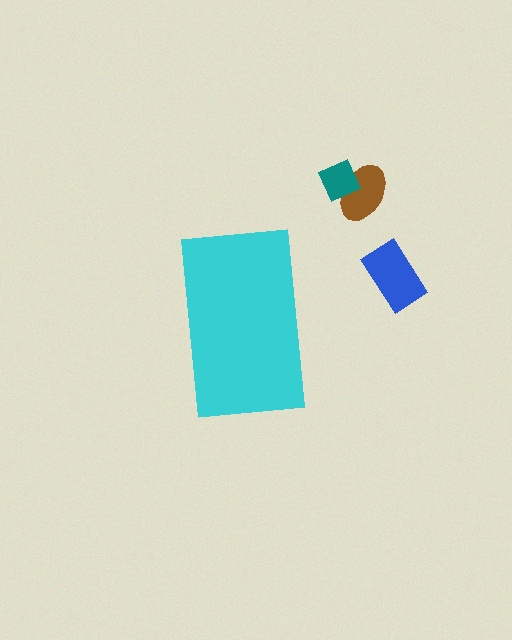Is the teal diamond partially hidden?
No, the teal diamond is fully visible.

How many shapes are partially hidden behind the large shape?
0 shapes are partially hidden.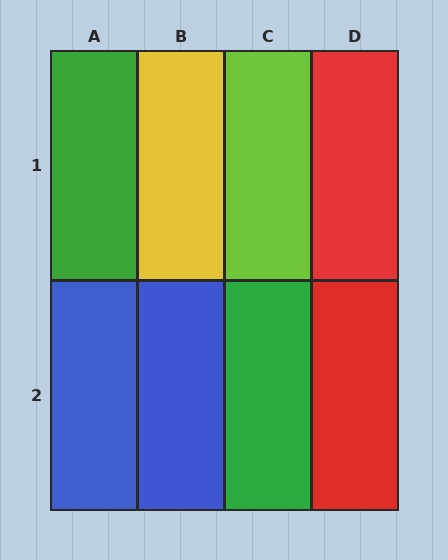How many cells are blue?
2 cells are blue.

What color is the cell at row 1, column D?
Red.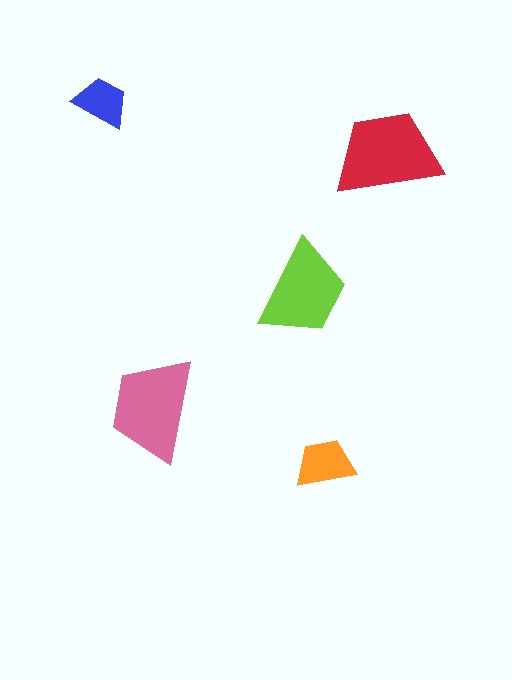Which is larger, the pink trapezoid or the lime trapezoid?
The pink one.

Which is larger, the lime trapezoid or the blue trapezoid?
The lime one.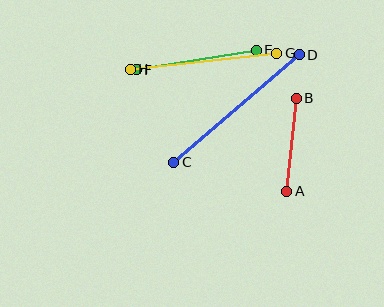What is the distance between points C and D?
The distance is approximately 166 pixels.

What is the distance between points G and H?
The distance is approximately 147 pixels.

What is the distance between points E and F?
The distance is approximately 122 pixels.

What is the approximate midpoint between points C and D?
The midpoint is at approximately (236, 108) pixels.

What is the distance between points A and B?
The distance is approximately 94 pixels.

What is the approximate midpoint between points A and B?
The midpoint is at approximately (291, 145) pixels.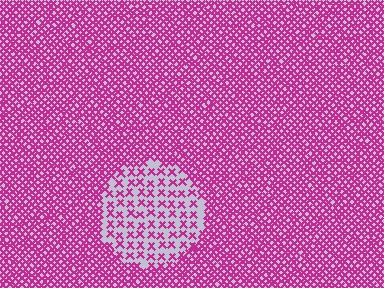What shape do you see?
I see a circle.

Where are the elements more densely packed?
The elements are more densely packed outside the circle boundary.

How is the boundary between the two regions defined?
The boundary is defined by a change in element density (approximately 2.7x ratio). All elements are the same color, size, and shape.